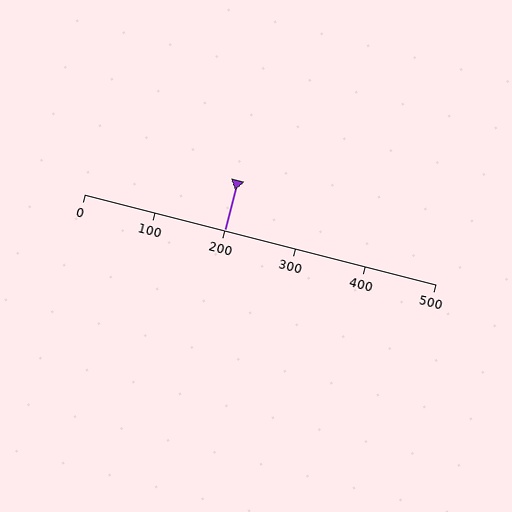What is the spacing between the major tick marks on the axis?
The major ticks are spaced 100 apart.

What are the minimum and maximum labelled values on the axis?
The axis runs from 0 to 500.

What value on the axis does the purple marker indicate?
The marker indicates approximately 200.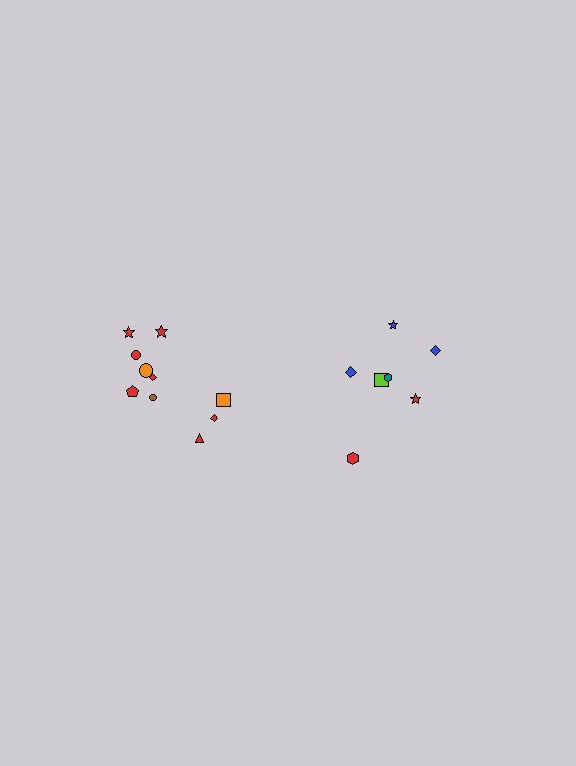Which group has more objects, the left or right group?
The left group.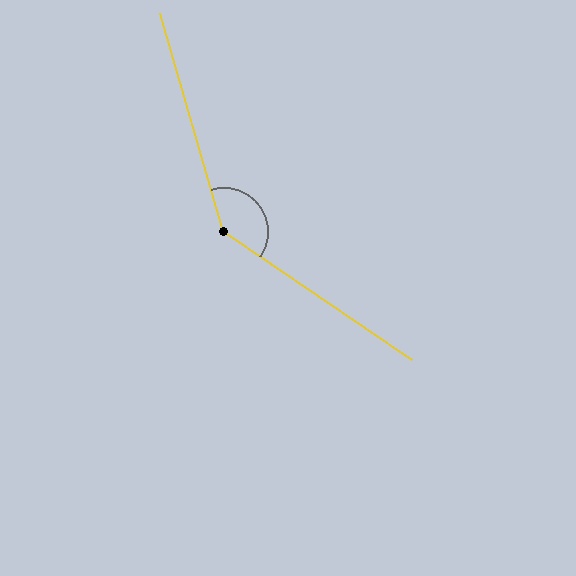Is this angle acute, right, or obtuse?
It is obtuse.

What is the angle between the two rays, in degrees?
Approximately 140 degrees.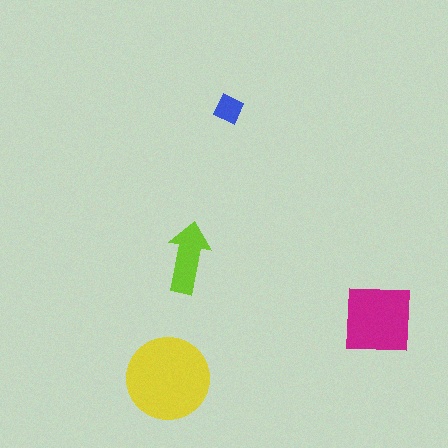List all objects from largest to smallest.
The yellow circle, the magenta square, the lime arrow, the blue diamond.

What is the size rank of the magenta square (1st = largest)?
2nd.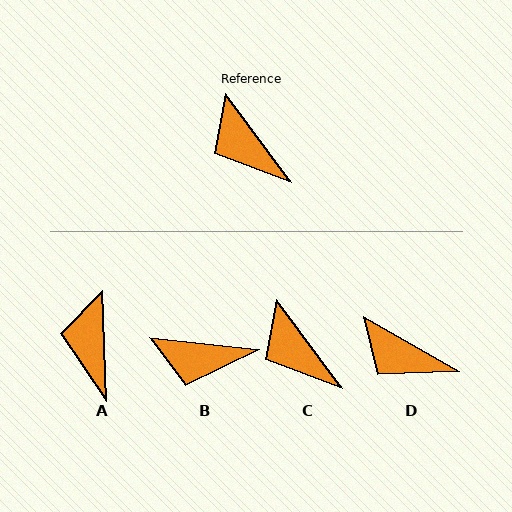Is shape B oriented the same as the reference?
No, it is off by about 47 degrees.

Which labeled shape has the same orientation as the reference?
C.